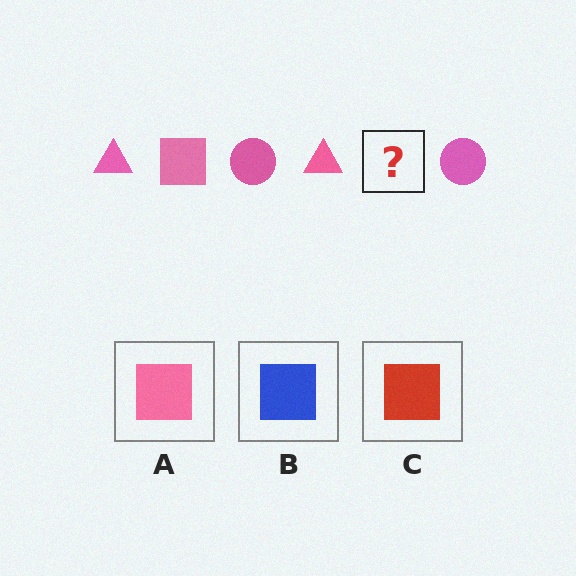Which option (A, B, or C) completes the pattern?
A.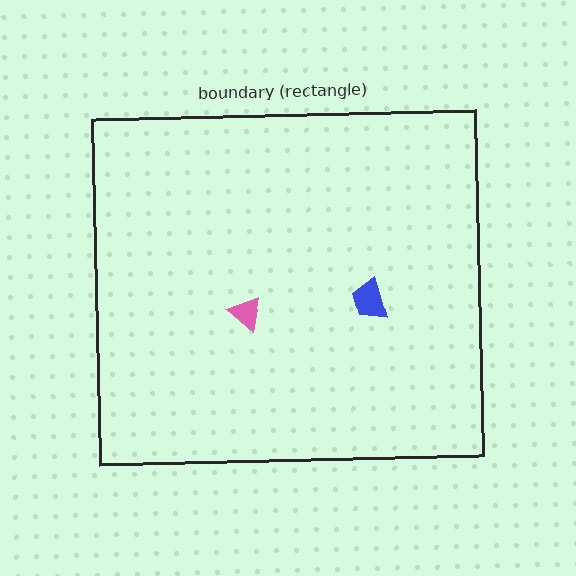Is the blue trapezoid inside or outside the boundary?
Inside.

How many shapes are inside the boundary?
2 inside, 0 outside.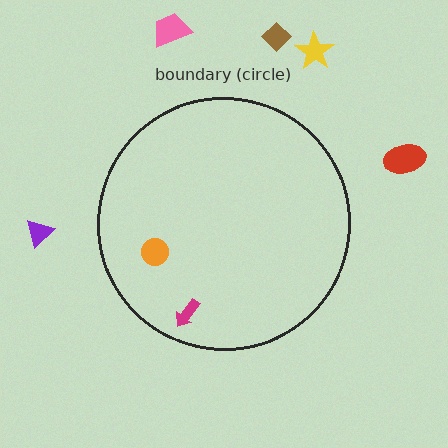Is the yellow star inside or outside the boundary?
Outside.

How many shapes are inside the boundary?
2 inside, 5 outside.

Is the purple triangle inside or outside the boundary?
Outside.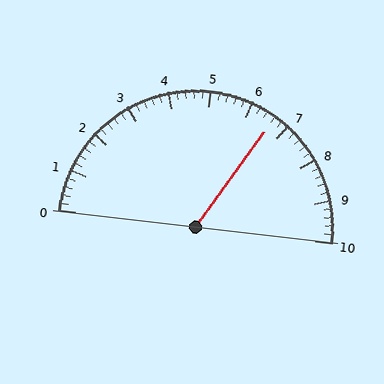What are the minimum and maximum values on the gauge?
The gauge ranges from 0 to 10.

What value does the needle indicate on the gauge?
The needle indicates approximately 6.6.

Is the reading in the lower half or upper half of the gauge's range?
The reading is in the upper half of the range (0 to 10).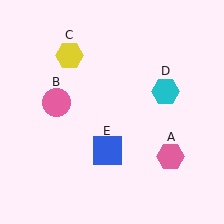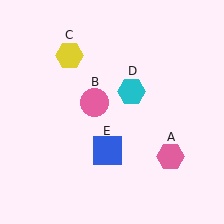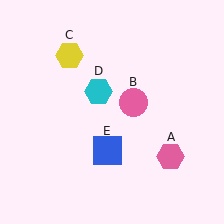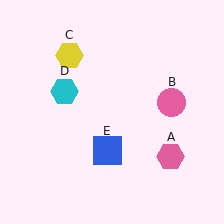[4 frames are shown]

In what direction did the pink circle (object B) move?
The pink circle (object B) moved right.